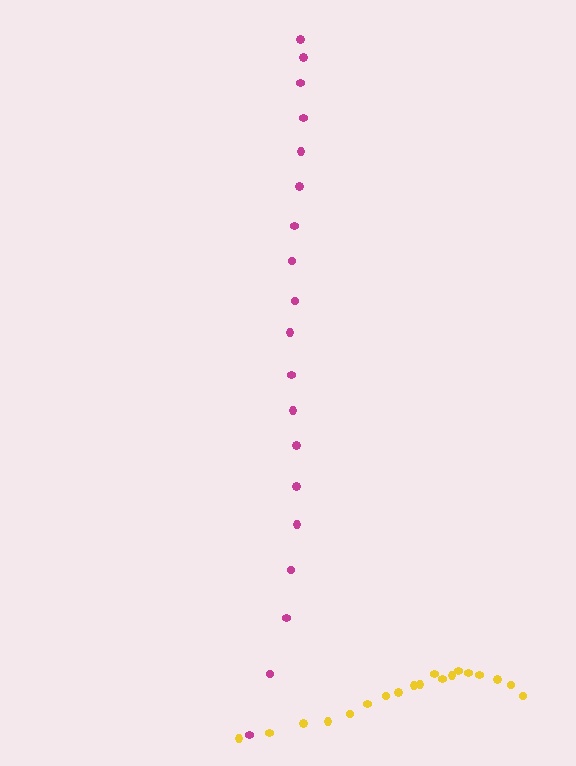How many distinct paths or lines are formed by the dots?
There are 2 distinct paths.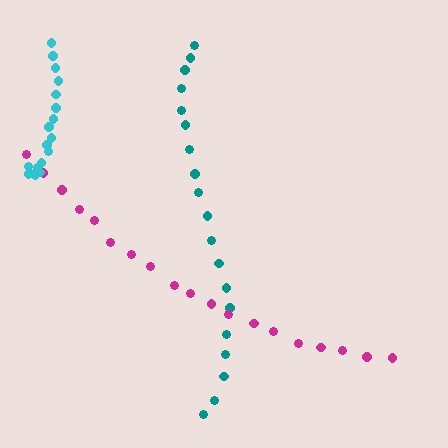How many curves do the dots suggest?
There are 3 distinct paths.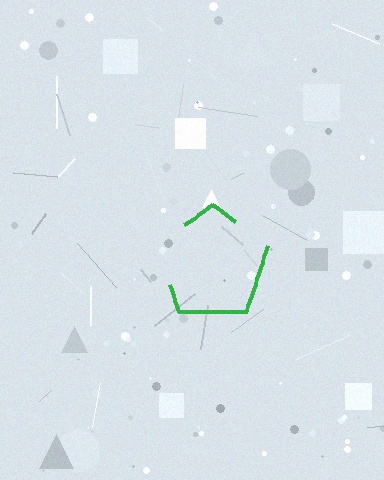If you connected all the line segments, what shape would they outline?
They would outline a pentagon.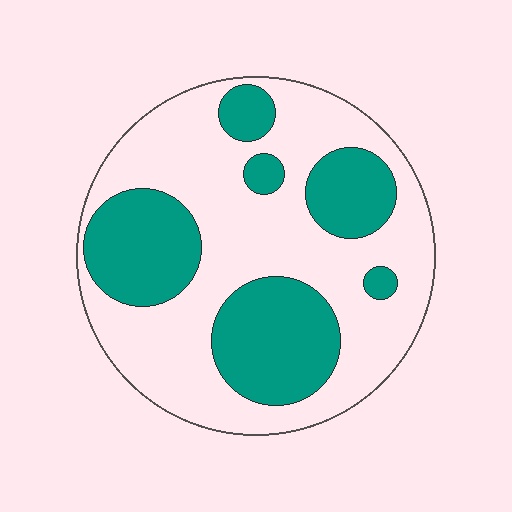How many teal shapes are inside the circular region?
6.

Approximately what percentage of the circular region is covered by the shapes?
Approximately 35%.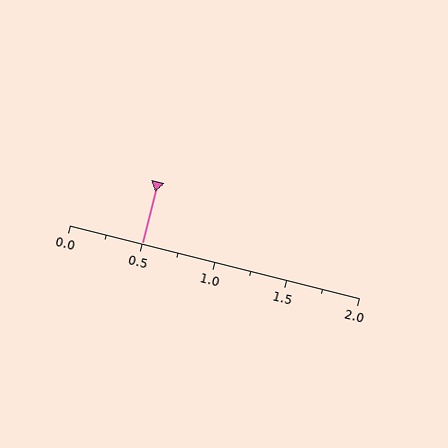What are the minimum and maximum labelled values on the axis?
The axis runs from 0.0 to 2.0.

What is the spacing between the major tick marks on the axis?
The major ticks are spaced 0.5 apart.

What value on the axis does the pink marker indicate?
The marker indicates approximately 0.5.